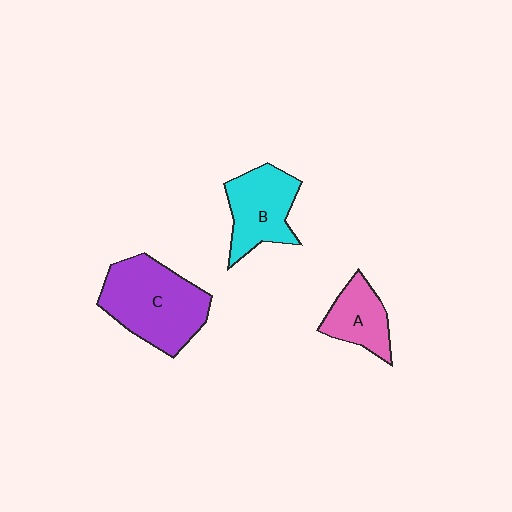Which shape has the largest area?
Shape C (purple).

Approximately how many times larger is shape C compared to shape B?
Approximately 1.4 times.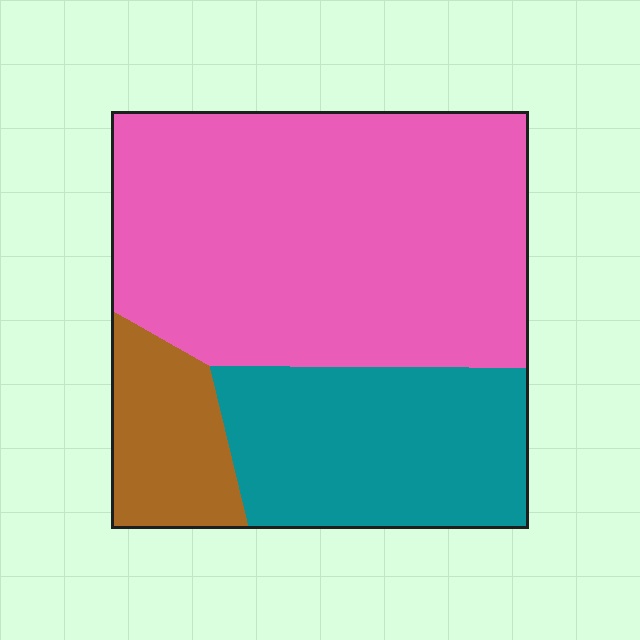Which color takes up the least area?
Brown, at roughly 15%.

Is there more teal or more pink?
Pink.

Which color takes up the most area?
Pink, at roughly 60%.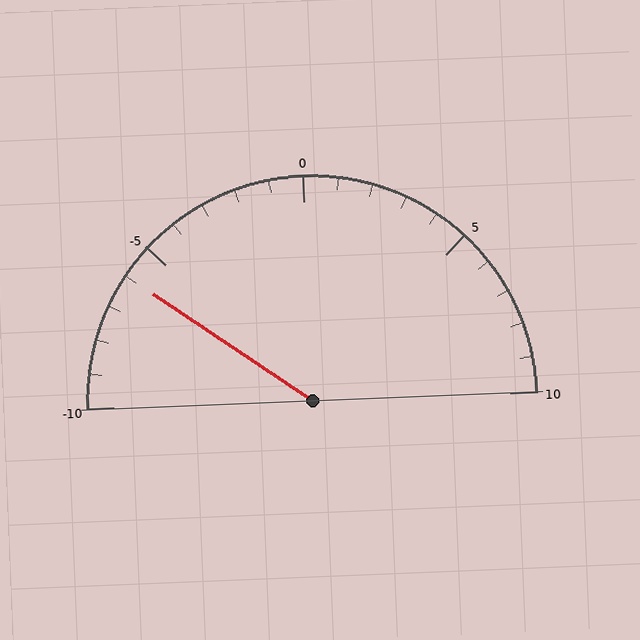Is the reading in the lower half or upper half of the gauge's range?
The reading is in the lower half of the range (-10 to 10).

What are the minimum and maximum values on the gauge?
The gauge ranges from -10 to 10.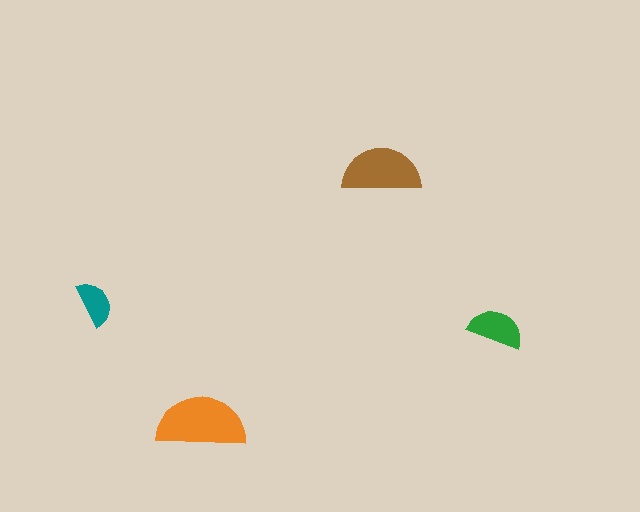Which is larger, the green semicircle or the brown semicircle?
The brown one.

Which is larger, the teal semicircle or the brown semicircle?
The brown one.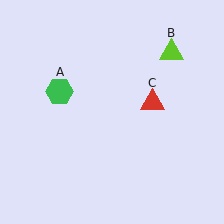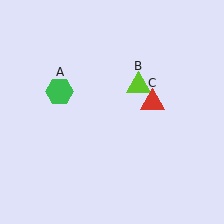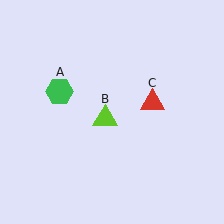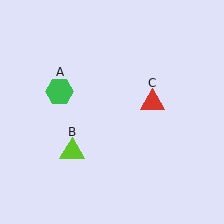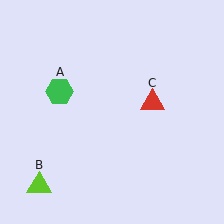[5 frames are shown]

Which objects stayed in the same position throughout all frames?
Green hexagon (object A) and red triangle (object C) remained stationary.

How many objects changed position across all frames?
1 object changed position: lime triangle (object B).